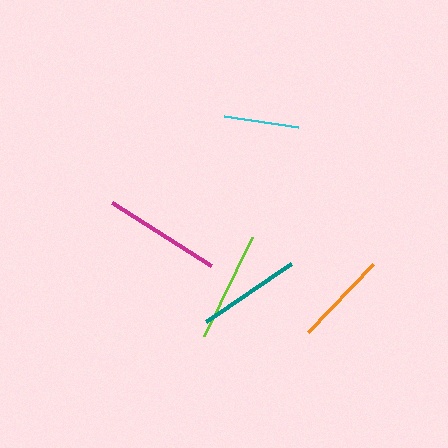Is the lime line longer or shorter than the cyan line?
The lime line is longer than the cyan line.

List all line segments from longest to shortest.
From longest to shortest: magenta, lime, teal, orange, cyan.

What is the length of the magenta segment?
The magenta segment is approximately 118 pixels long.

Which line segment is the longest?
The magenta line is the longest at approximately 118 pixels.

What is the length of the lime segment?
The lime segment is approximately 110 pixels long.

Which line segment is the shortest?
The cyan line is the shortest at approximately 75 pixels.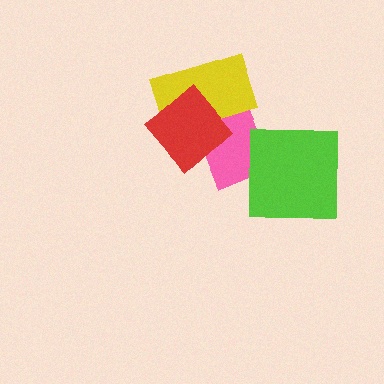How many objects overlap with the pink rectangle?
3 objects overlap with the pink rectangle.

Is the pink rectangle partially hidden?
Yes, it is partially covered by another shape.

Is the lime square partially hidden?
No, no other shape covers it.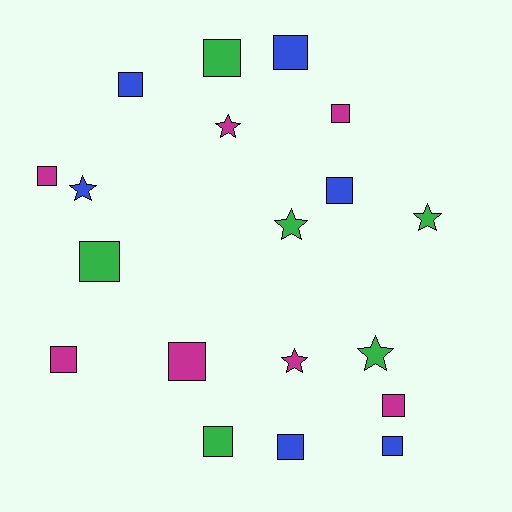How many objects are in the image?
There are 19 objects.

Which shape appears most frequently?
Square, with 13 objects.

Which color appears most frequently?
Magenta, with 7 objects.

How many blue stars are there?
There is 1 blue star.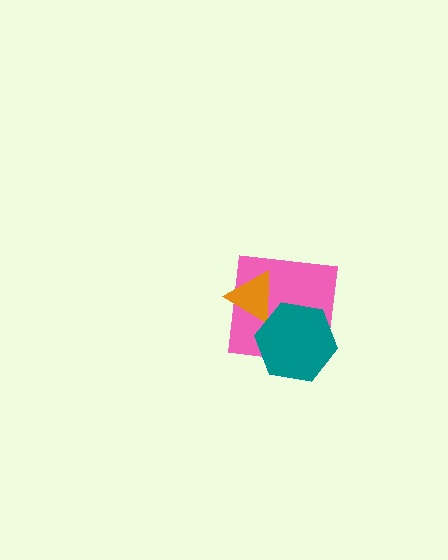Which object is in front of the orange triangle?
The teal hexagon is in front of the orange triangle.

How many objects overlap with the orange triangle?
2 objects overlap with the orange triangle.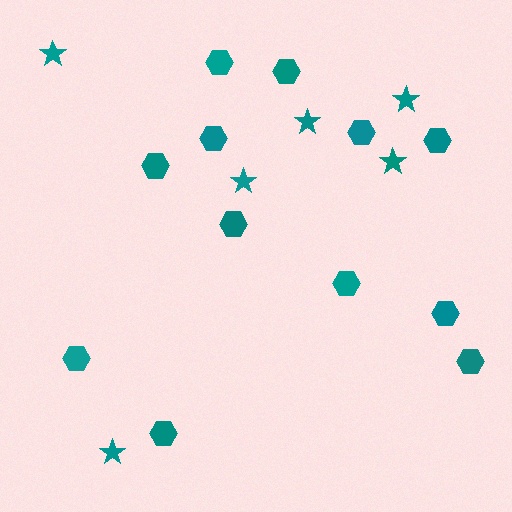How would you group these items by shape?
There are 2 groups: one group of stars (6) and one group of hexagons (12).